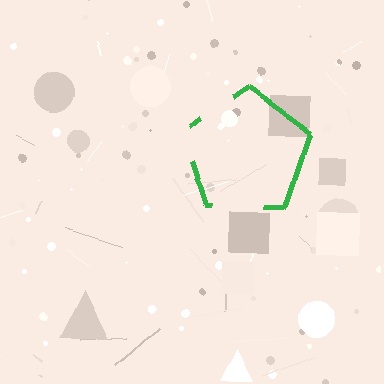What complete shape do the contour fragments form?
The contour fragments form a pentagon.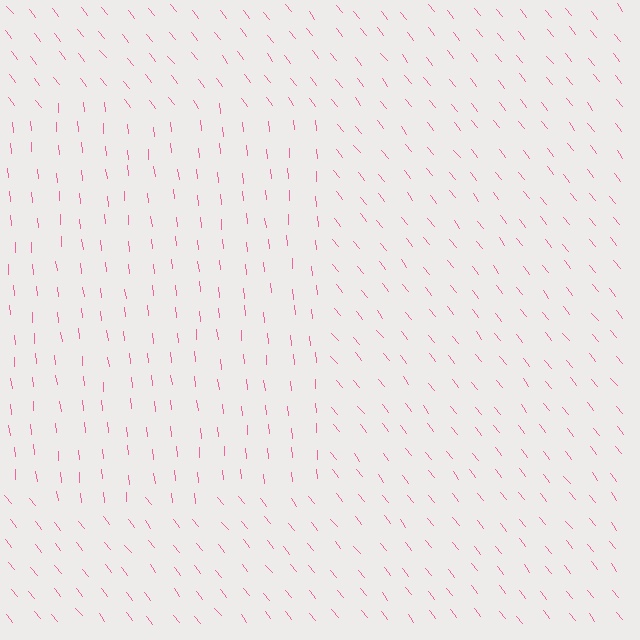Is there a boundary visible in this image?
Yes, there is a texture boundary formed by a change in line orientation.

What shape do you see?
I see a rectangle.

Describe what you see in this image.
The image is filled with small pink line segments. A rectangle region in the image has lines oriented differently from the surrounding lines, creating a visible texture boundary.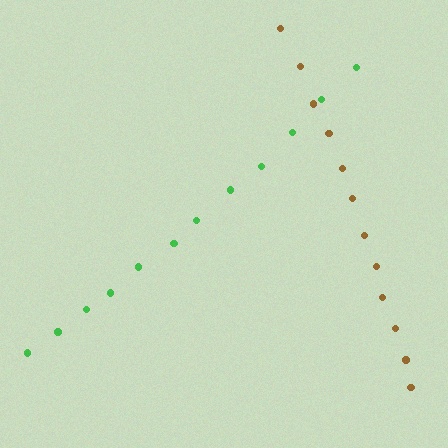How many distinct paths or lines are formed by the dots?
There are 2 distinct paths.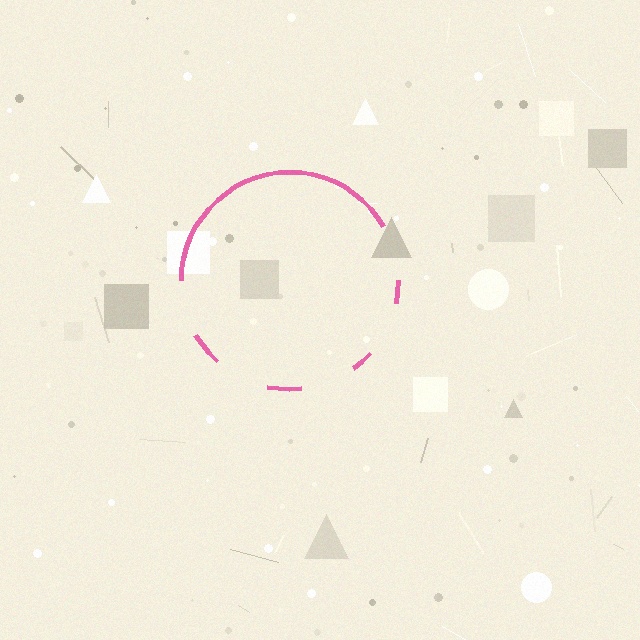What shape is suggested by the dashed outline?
The dashed outline suggests a circle.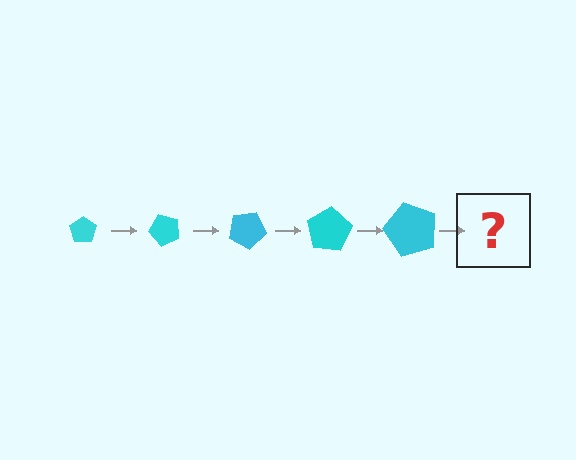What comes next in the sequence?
The next element should be a pentagon, larger than the previous one and rotated 250 degrees from the start.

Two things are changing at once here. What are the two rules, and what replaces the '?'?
The two rules are that the pentagon grows larger each step and it rotates 50 degrees each step. The '?' should be a pentagon, larger than the previous one and rotated 250 degrees from the start.